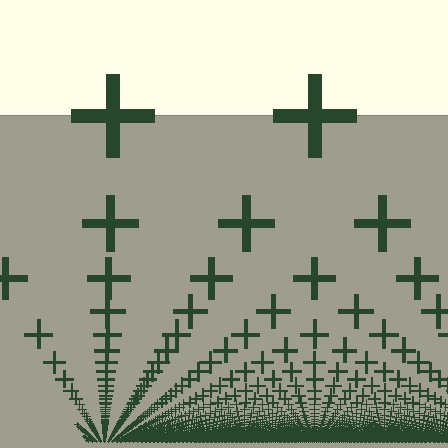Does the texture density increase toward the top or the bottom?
Density increases toward the bottom.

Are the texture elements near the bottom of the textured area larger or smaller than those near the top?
Smaller. The gradient is inverted — elements near the bottom are smaller and denser.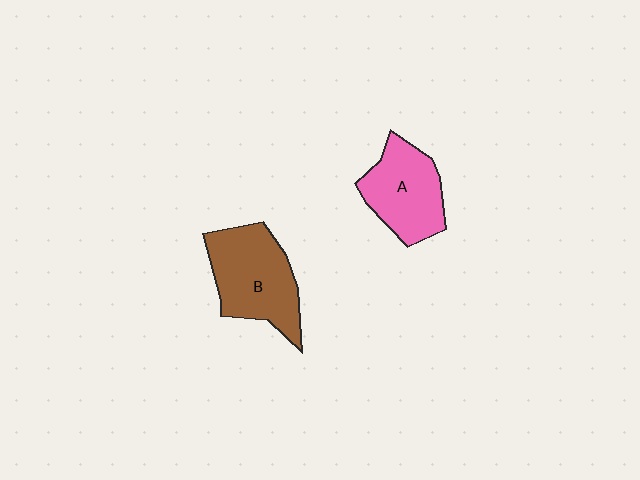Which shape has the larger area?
Shape B (brown).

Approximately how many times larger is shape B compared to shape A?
Approximately 1.2 times.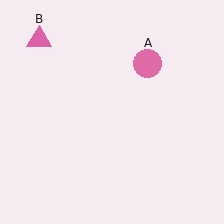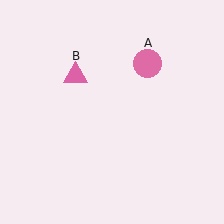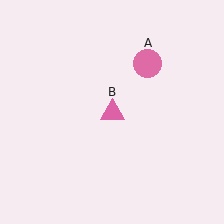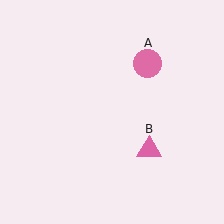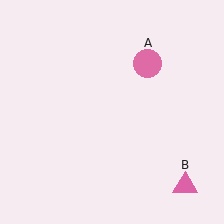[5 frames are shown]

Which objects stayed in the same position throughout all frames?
Pink circle (object A) remained stationary.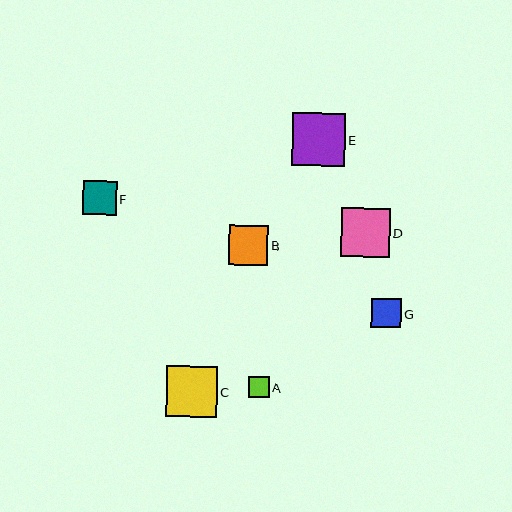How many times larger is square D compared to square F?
Square D is approximately 1.4 times the size of square F.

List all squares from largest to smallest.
From largest to smallest: E, C, D, B, F, G, A.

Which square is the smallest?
Square A is the smallest with a size of approximately 21 pixels.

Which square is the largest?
Square E is the largest with a size of approximately 53 pixels.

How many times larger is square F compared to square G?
Square F is approximately 1.2 times the size of square G.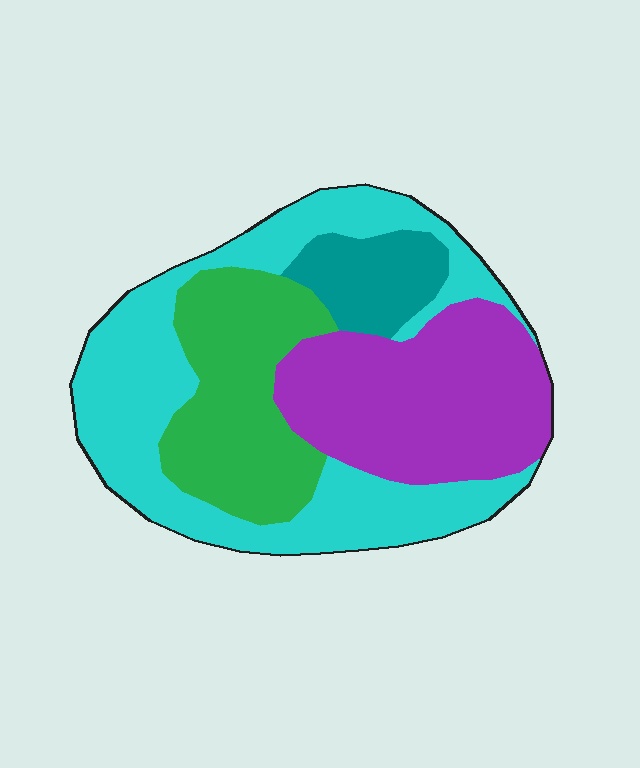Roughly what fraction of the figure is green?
Green takes up about one quarter (1/4) of the figure.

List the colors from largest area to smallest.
From largest to smallest: cyan, purple, green, teal.